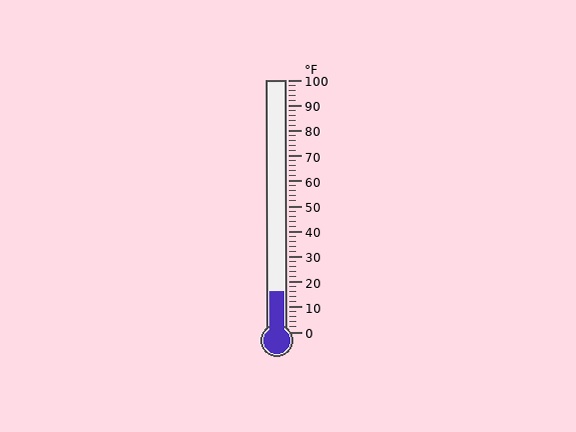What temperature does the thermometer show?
The thermometer shows approximately 16°F.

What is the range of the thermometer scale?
The thermometer scale ranges from 0°F to 100°F.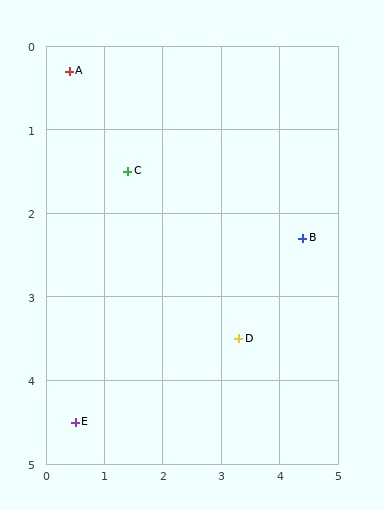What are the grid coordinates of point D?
Point D is at approximately (3.3, 3.5).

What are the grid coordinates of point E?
Point E is at approximately (0.5, 4.5).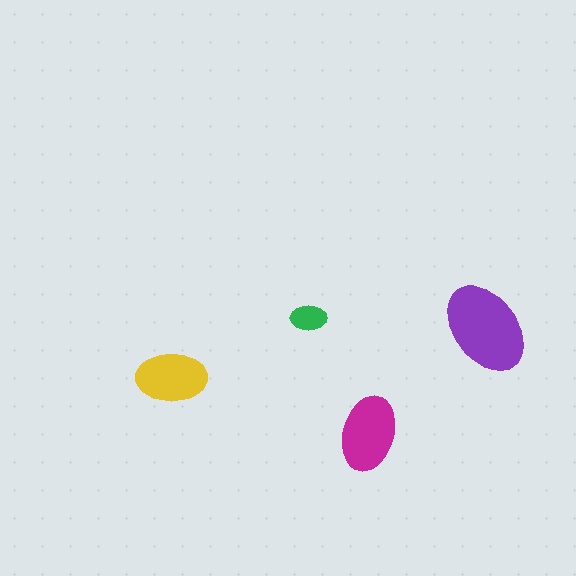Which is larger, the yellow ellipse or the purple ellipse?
The purple one.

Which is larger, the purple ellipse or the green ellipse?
The purple one.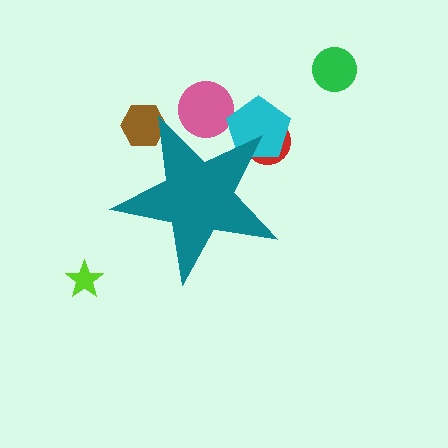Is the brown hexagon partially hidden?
Yes, the brown hexagon is partially hidden behind the teal star.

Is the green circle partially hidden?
No, the green circle is fully visible.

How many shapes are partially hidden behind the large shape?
4 shapes are partially hidden.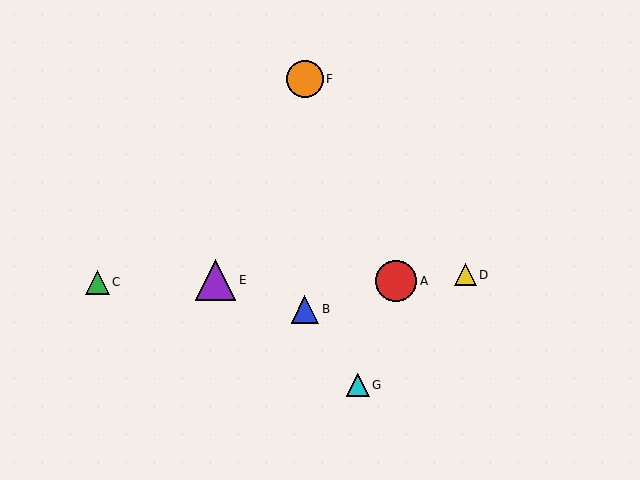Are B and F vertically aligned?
Yes, both are at x≈305.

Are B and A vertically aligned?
No, B is at x≈305 and A is at x≈396.